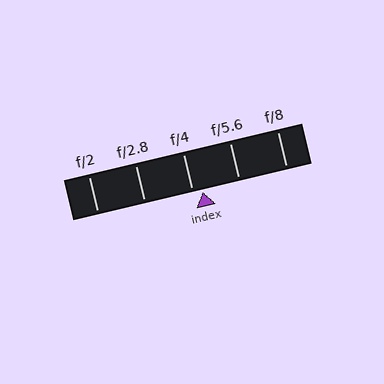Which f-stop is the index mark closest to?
The index mark is closest to f/4.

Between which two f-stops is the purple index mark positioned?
The index mark is between f/4 and f/5.6.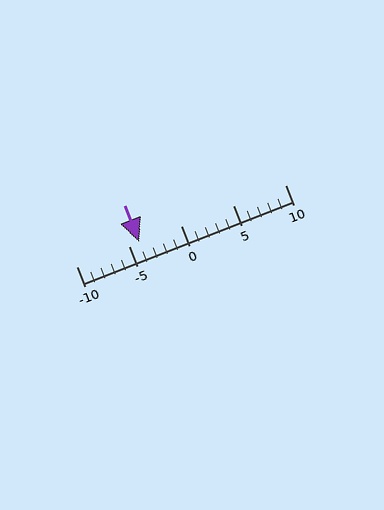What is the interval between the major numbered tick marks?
The major tick marks are spaced 5 units apart.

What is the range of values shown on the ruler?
The ruler shows values from -10 to 10.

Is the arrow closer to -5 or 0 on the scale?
The arrow is closer to -5.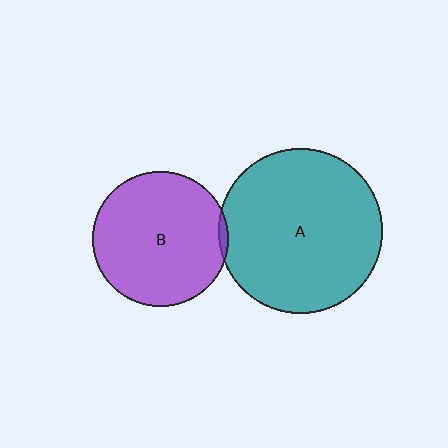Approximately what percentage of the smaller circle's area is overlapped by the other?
Approximately 5%.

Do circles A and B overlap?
Yes.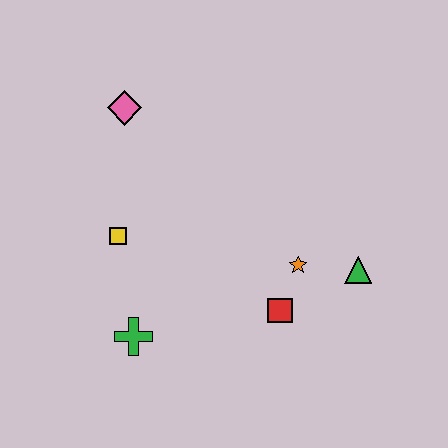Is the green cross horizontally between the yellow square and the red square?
Yes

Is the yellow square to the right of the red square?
No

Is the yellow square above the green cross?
Yes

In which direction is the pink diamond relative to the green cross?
The pink diamond is above the green cross.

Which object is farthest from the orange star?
The pink diamond is farthest from the orange star.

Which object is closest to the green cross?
The yellow square is closest to the green cross.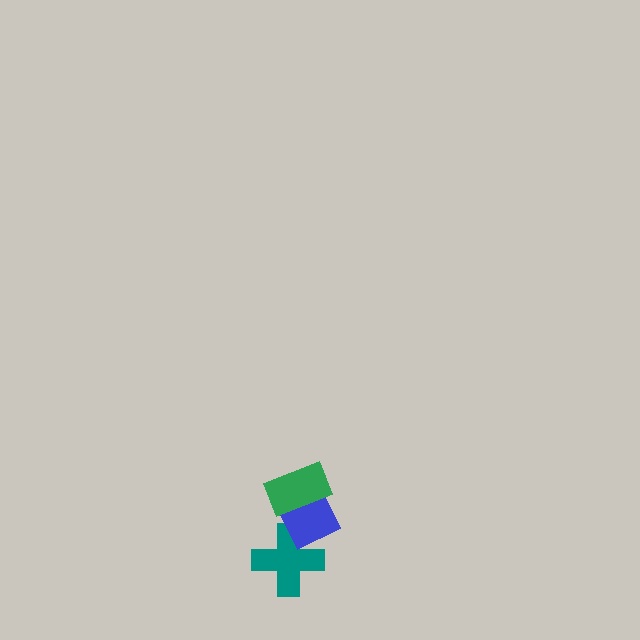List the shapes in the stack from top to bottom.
From top to bottom: the green rectangle, the blue diamond, the teal cross.